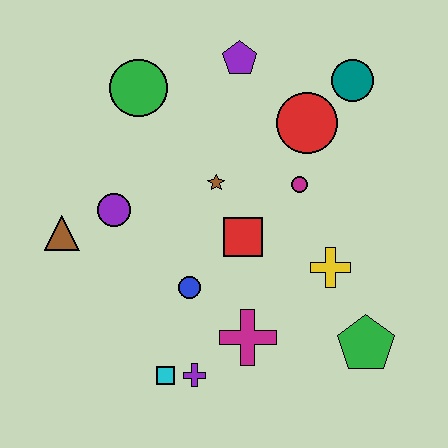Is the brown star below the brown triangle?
No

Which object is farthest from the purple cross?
The teal circle is farthest from the purple cross.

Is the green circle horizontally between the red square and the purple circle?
Yes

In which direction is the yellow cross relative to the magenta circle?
The yellow cross is below the magenta circle.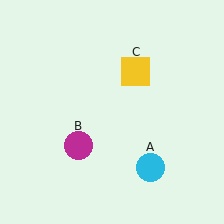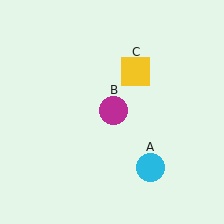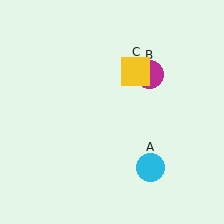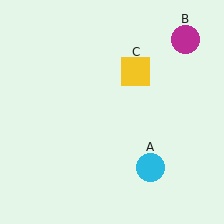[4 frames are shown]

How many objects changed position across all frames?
1 object changed position: magenta circle (object B).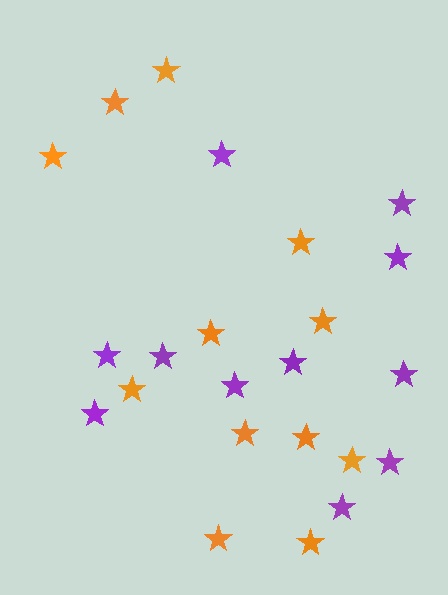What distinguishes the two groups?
There are 2 groups: one group of purple stars (11) and one group of orange stars (12).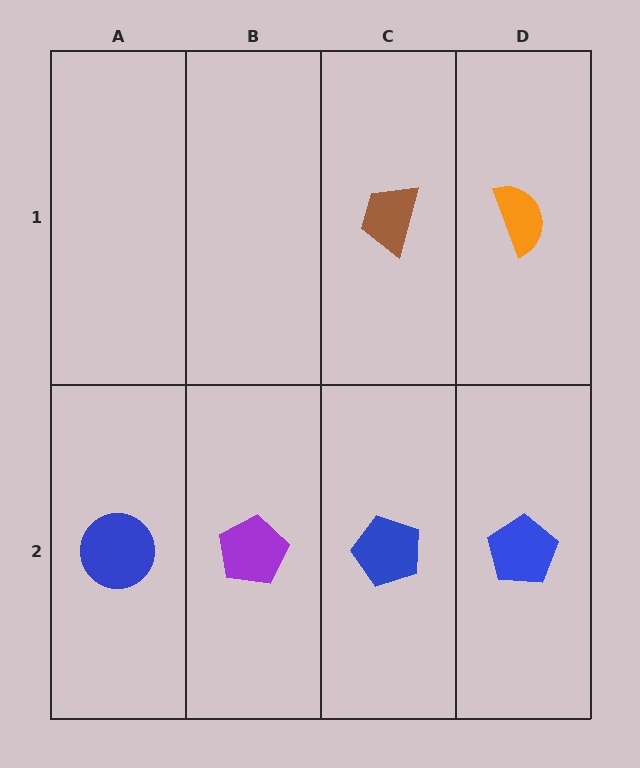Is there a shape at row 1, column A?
No, that cell is empty.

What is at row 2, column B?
A purple pentagon.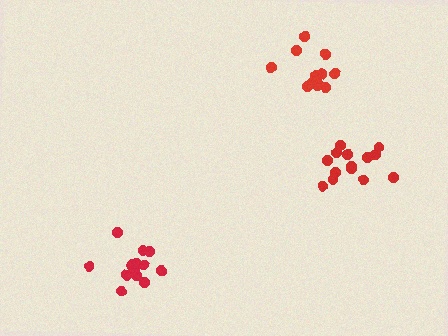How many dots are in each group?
Group 1: 16 dots, Group 2: 14 dots, Group 3: 12 dots (42 total).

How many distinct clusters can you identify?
There are 3 distinct clusters.